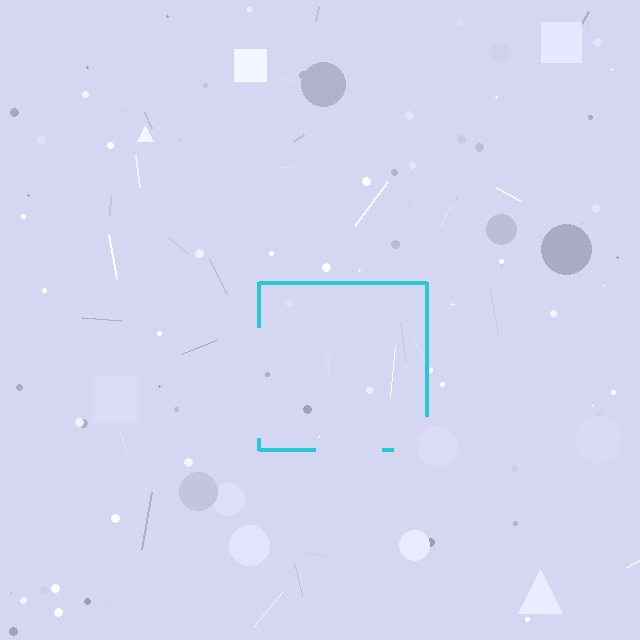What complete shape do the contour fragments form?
The contour fragments form a square.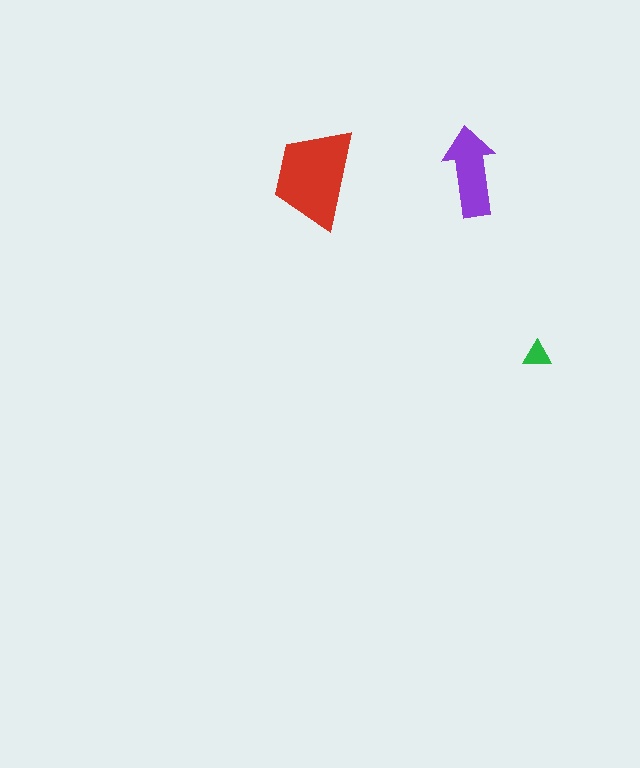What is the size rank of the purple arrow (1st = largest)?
2nd.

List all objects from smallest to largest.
The green triangle, the purple arrow, the red trapezoid.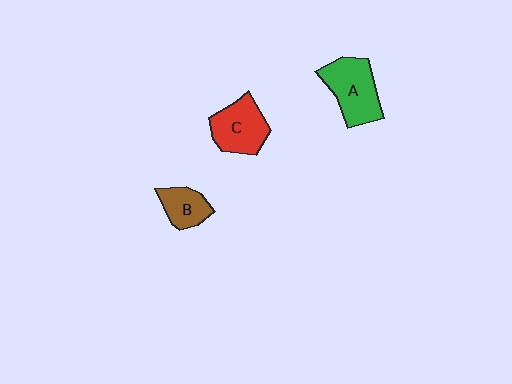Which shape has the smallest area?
Shape B (brown).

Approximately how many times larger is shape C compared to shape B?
Approximately 1.6 times.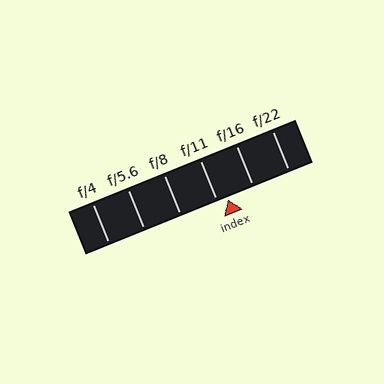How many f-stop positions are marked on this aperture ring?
There are 6 f-stop positions marked.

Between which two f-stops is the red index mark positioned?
The index mark is between f/11 and f/16.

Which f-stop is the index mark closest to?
The index mark is closest to f/11.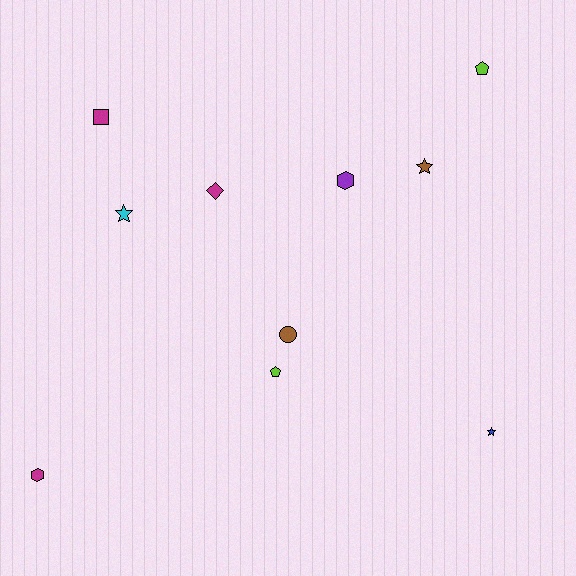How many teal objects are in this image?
There are no teal objects.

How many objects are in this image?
There are 10 objects.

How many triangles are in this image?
There are no triangles.